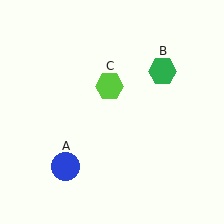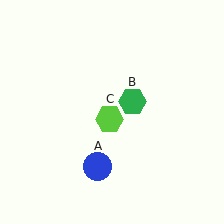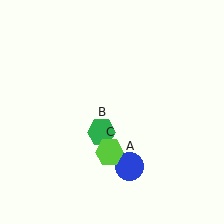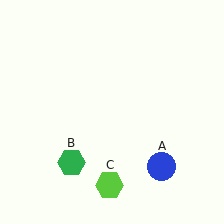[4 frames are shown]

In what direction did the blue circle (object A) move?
The blue circle (object A) moved right.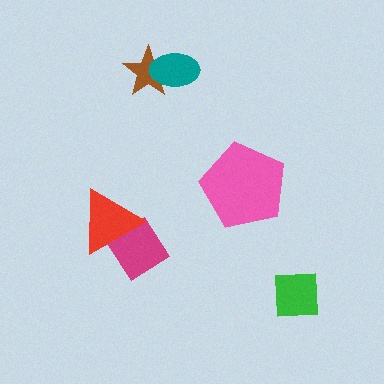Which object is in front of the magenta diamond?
The red triangle is in front of the magenta diamond.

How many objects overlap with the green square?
0 objects overlap with the green square.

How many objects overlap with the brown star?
1 object overlaps with the brown star.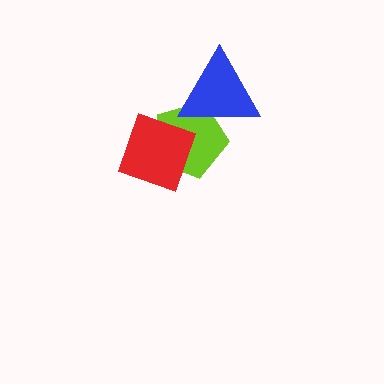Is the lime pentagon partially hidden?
Yes, it is partially covered by another shape.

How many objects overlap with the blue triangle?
1 object overlaps with the blue triangle.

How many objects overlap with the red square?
1 object overlaps with the red square.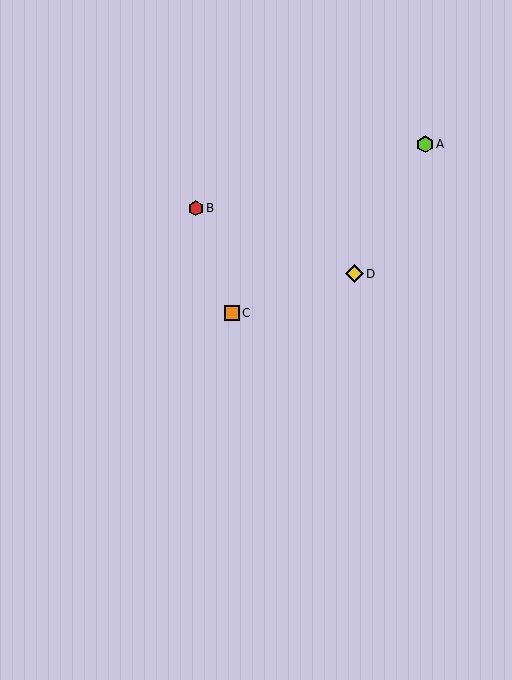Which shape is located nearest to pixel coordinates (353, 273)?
The yellow diamond (labeled D) at (354, 274) is nearest to that location.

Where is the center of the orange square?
The center of the orange square is at (232, 313).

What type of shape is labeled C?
Shape C is an orange square.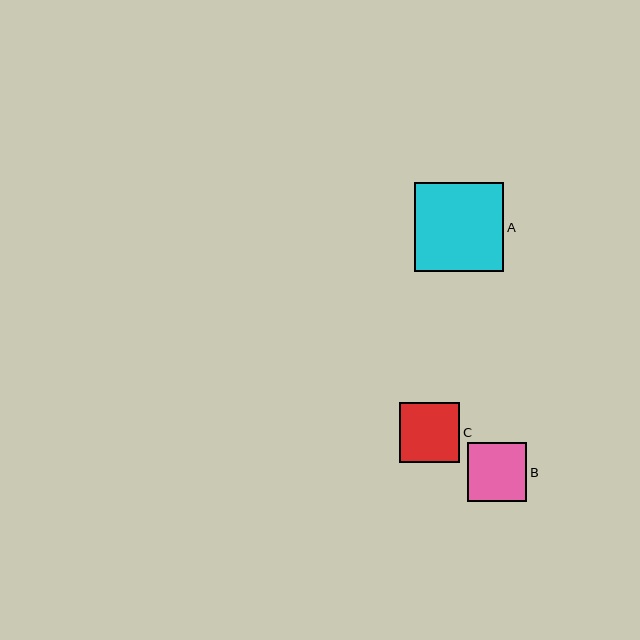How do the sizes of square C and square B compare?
Square C and square B are approximately the same size.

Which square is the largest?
Square A is the largest with a size of approximately 90 pixels.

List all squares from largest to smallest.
From largest to smallest: A, C, B.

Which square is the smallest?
Square B is the smallest with a size of approximately 59 pixels.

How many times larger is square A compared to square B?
Square A is approximately 1.5 times the size of square B.